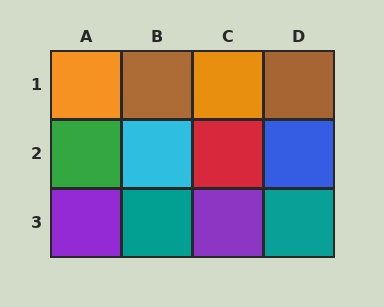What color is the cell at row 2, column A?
Green.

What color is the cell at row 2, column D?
Blue.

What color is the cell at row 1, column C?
Orange.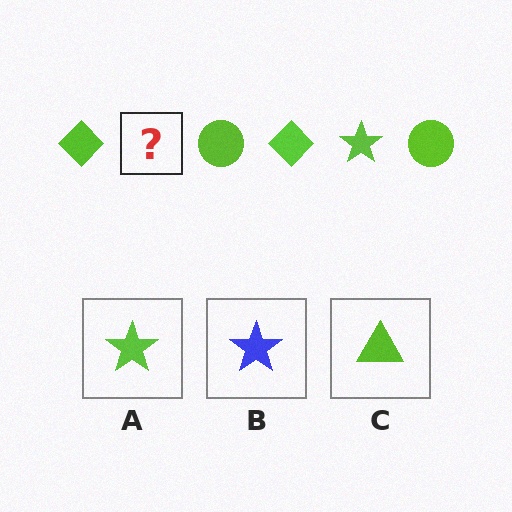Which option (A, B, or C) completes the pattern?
A.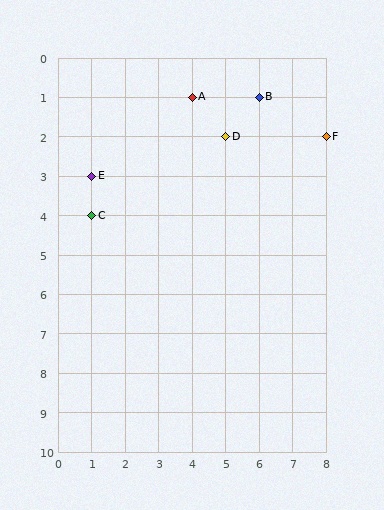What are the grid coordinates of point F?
Point F is at grid coordinates (8, 2).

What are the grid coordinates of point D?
Point D is at grid coordinates (5, 2).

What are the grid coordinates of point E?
Point E is at grid coordinates (1, 3).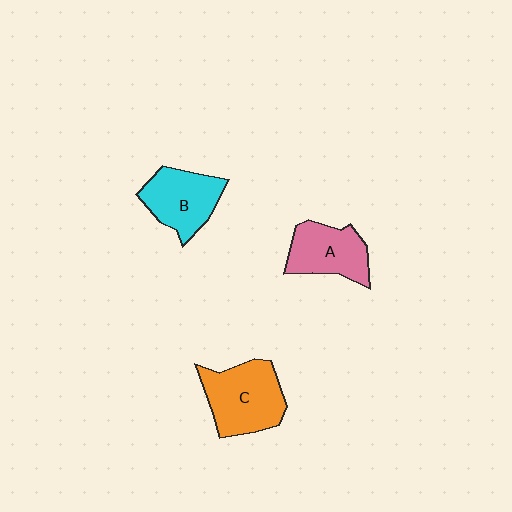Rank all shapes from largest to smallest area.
From largest to smallest: C (orange), B (cyan), A (pink).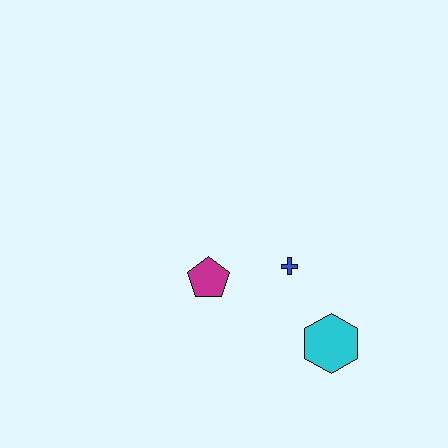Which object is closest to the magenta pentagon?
The blue cross is closest to the magenta pentagon.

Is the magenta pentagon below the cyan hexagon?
No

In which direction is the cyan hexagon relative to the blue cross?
The cyan hexagon is below the blue cross.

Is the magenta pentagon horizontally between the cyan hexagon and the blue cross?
No